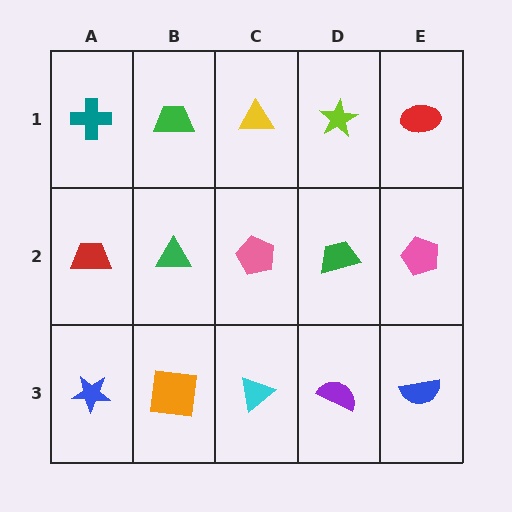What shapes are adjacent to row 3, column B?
A green triangle (row 2, column B), a blue star (row 3, column A), a cyan triangle (row 3, column C).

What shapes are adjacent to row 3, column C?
A pink pentagon (row 2, column C), an orange square (row 3, column B), a purple semicircle (row 3, column D).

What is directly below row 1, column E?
A pink pentagon.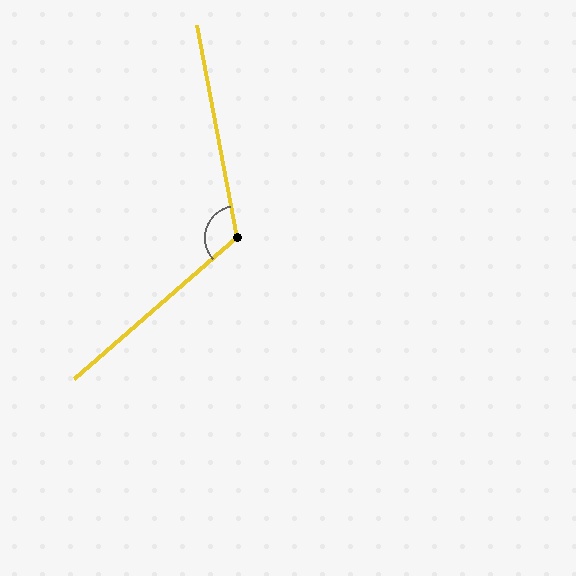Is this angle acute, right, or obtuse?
It is obtuse.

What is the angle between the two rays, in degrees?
Approximately 121 degrees.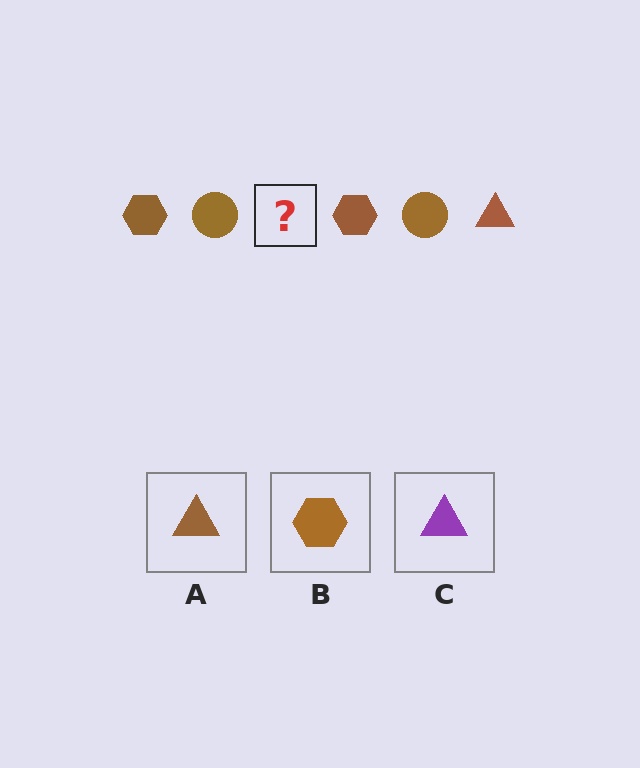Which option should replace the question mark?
Option A.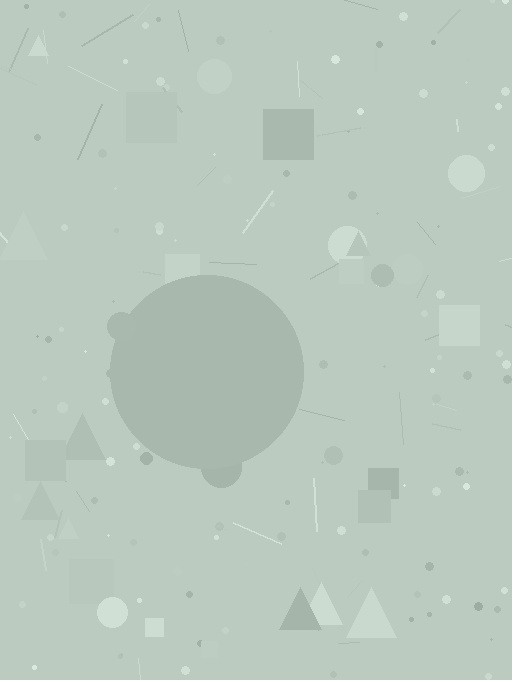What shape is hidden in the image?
A circle is hidden in the image.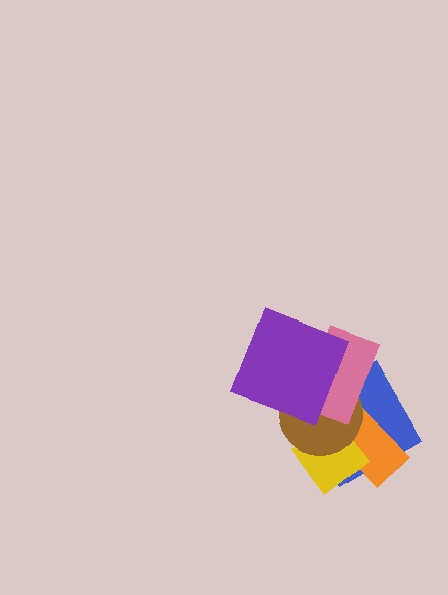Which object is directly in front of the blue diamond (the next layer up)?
The orange rectangle is directly in front of the blue diamond.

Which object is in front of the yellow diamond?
The brown circle is in front of the yellow diamond.